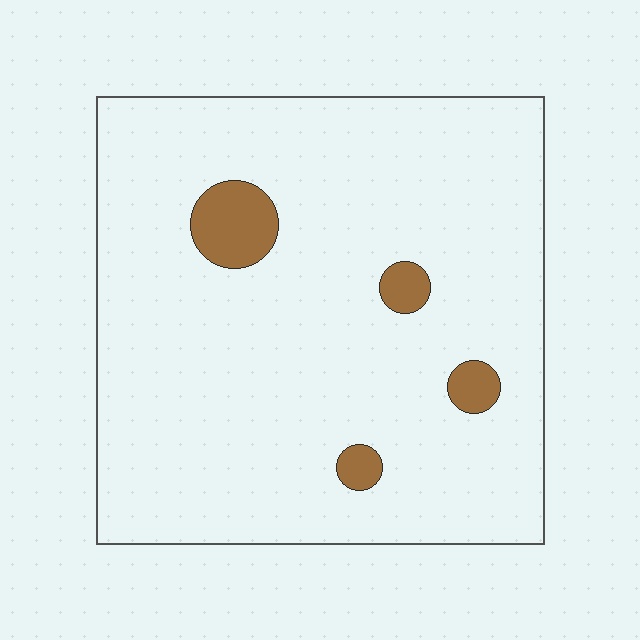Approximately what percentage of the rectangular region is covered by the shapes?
Approximately 5%.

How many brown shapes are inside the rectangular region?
4.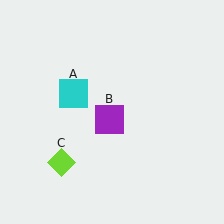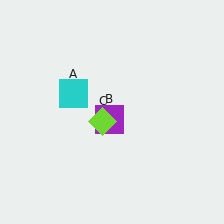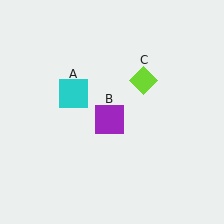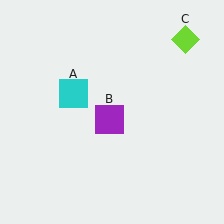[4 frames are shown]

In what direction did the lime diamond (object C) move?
The lime diamond (object C) moved up and to the right.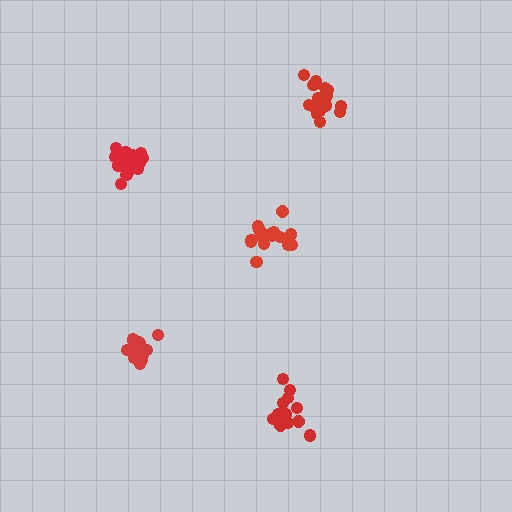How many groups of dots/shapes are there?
There are 5 groups.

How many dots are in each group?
Group 1: 14 dots, Group 2: 17 dots, Group 3: 16 dots, Group 4: 17 dots, Group 5: 13 dots (77 total).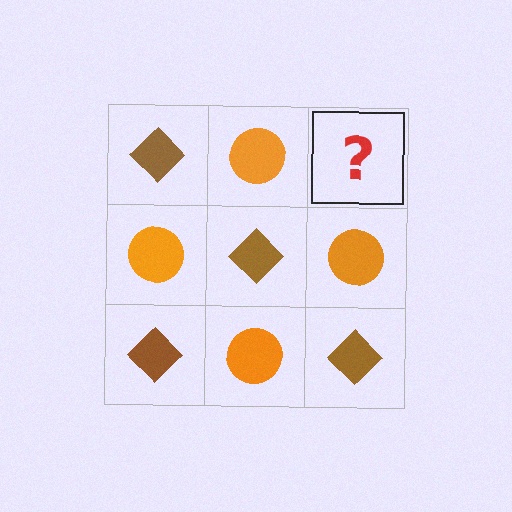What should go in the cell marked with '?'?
The missing cell should contain a brown diamond.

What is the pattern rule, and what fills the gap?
The rule is that it alternates brown diamond and orange circle in a checkerboard pattern. The gap should be filled with a brown diamond.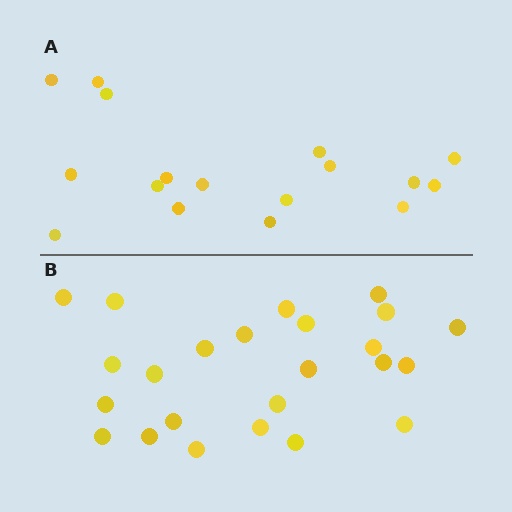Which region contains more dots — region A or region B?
Region B (the bottom region) has more dots.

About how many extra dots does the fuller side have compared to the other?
Region B has roughly 8 or so more dots than region A.